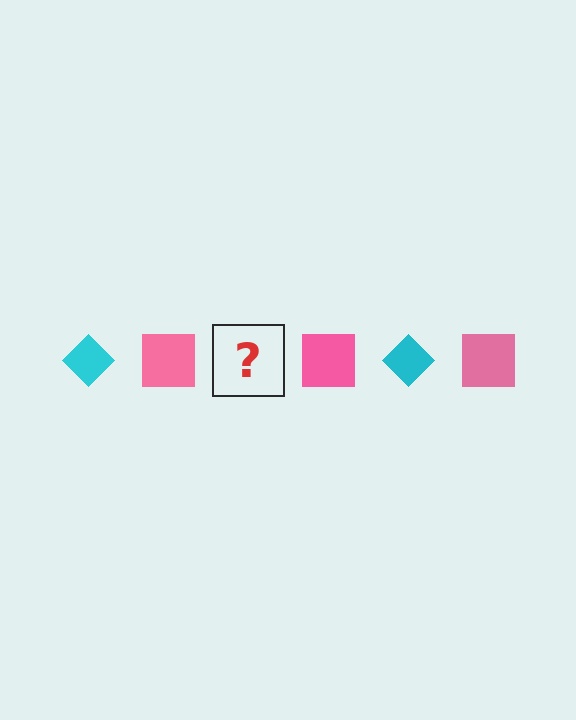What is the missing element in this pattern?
The missing element is a cyan diamond.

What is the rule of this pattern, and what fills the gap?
The rule is that the pattern alternates between cyan diamond and pink square. The gap should be filled with a cyan diamond.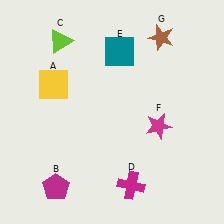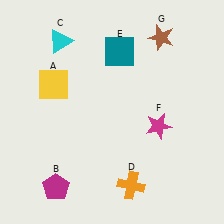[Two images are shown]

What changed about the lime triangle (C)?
In Image 1, C is lime. In Image 2, it changed to cyan.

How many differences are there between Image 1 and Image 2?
There are 2 differences between the two images.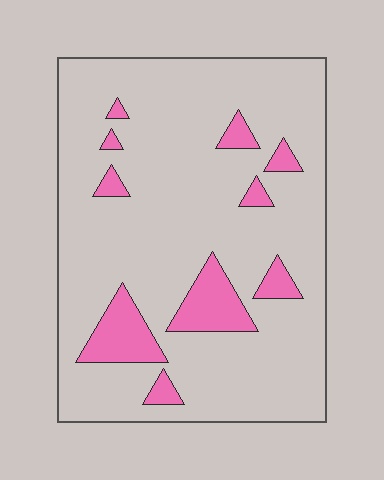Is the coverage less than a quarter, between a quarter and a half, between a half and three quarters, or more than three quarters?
Less than a quarter.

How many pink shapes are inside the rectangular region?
10.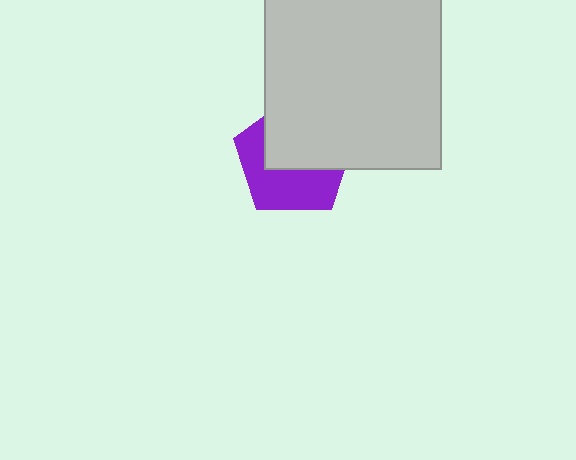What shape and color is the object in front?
The object in front is a light gray square.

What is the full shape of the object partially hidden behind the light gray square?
The partially hidden object is a purple pentagon.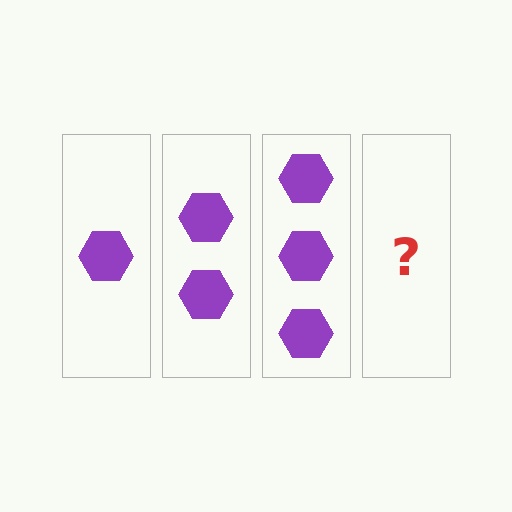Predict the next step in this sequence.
The next step is 4 hexagons.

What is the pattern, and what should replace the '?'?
The pattern is that each step adds one more hexagon. The '?' should be 4 hexagons.